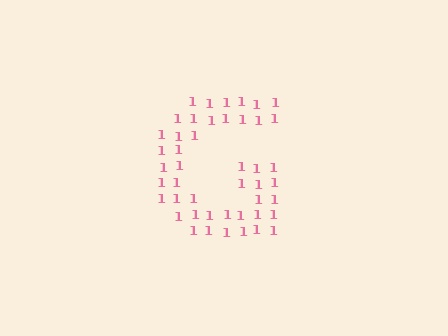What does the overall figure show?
The overall figure shows the letter G.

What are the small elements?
The small elements are digit 1's.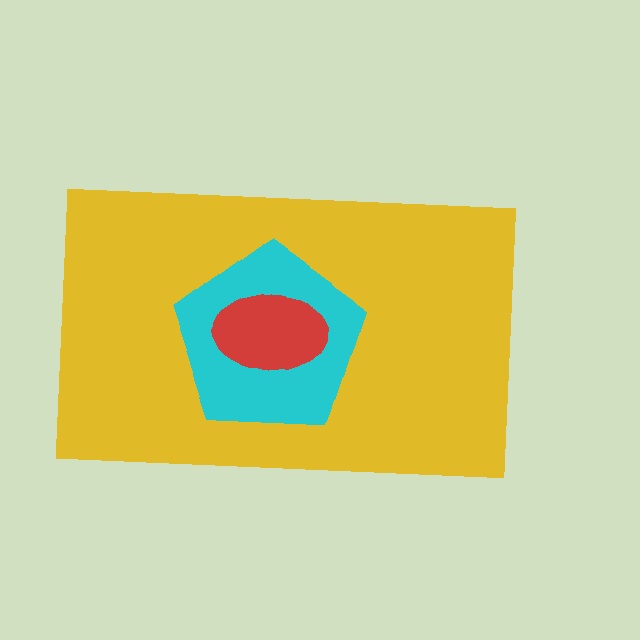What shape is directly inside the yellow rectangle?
The cyan pentagon.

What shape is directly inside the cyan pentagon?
The red ellipse.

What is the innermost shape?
The red ellipse.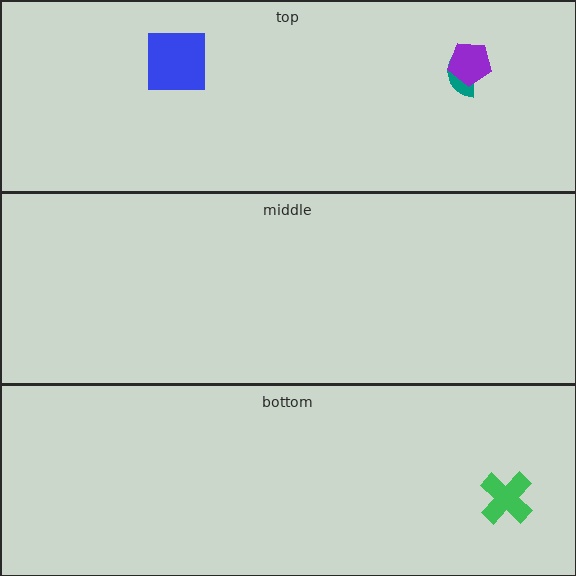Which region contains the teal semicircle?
The top region.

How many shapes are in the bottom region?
1.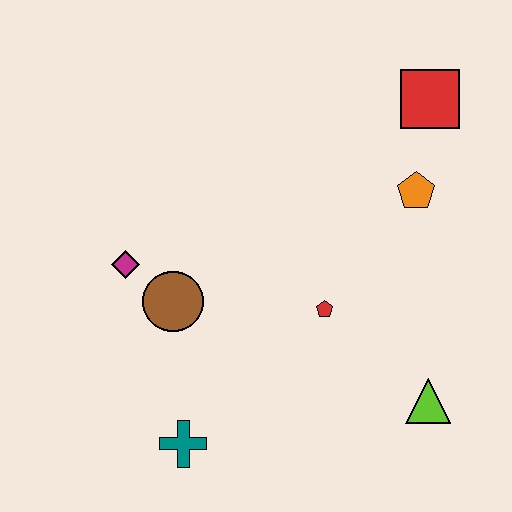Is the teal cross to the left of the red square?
Yes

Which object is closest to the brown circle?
The magenta diamond is closest to the brown circle.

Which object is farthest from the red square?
The teal cross is farthest from the red square.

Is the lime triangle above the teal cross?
Yes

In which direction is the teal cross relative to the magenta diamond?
The teal cross is below the magenta diamond.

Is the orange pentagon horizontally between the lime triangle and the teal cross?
Yes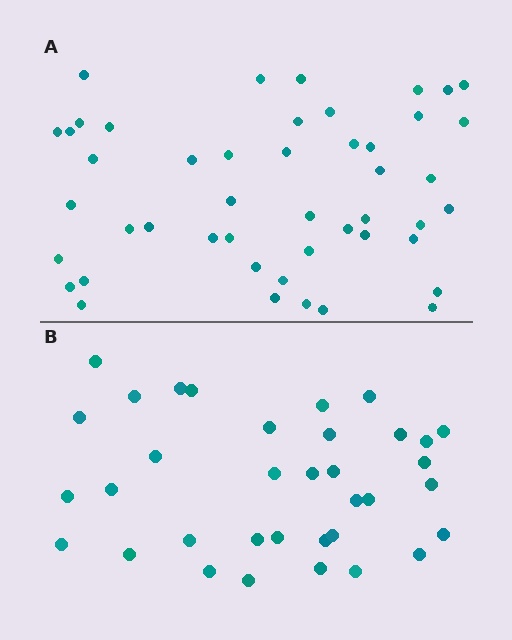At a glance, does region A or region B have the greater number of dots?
Region A (the top region) has more dots.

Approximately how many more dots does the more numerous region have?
Region A has roughly 12 or so more dots than region B.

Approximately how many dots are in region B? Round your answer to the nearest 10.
About 40 dots. (The exact count is 35, which rounds to 40.)